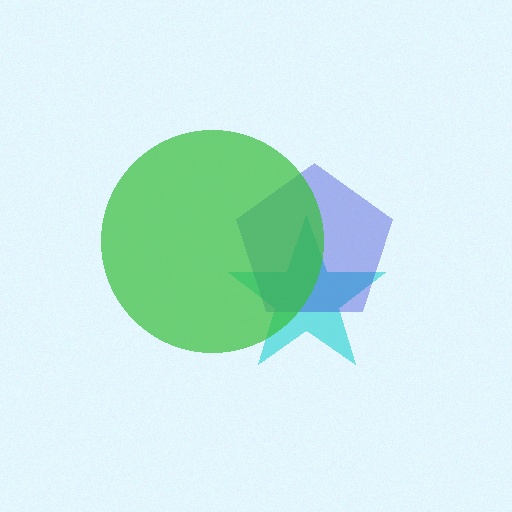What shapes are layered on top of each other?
The layered shapes are: a cyan star, a blue pentagon, a green circle.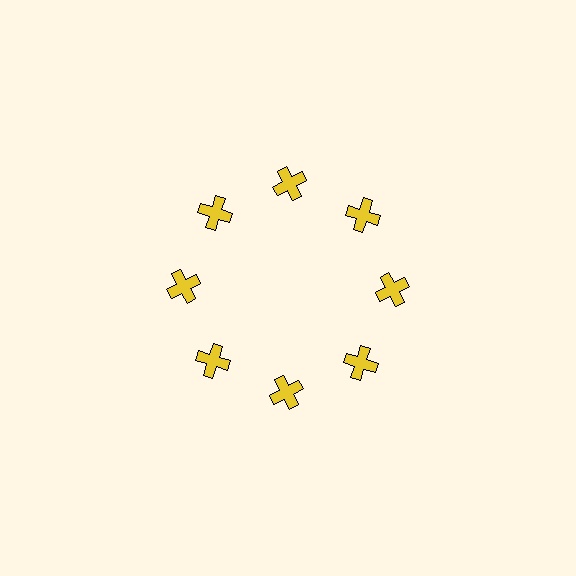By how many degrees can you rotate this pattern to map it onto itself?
The pattern maps onto itself every 45 degrees of rotation.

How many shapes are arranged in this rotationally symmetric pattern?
There are 8 shapes, arranged in 8 groups of 1.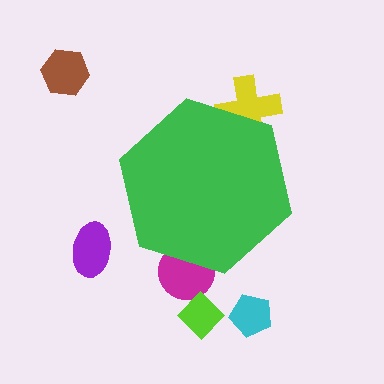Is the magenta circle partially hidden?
Yes, the magenta circle is partially hidden behind the green hexagon.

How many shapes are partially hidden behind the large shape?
2 shapes are partially hidden.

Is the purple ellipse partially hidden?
No, the purple ellipse is fully visible.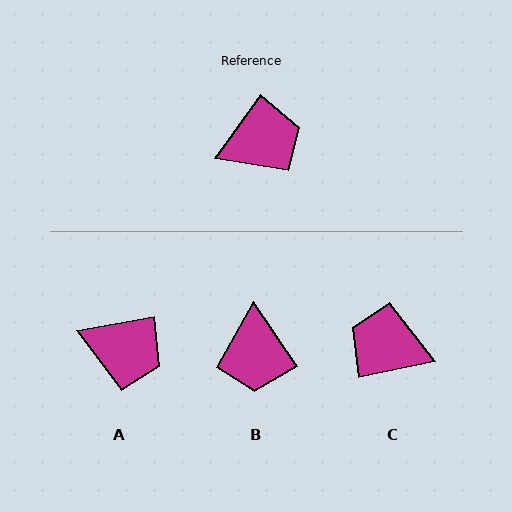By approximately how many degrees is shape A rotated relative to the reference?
Approximately 43 degrees clockwise.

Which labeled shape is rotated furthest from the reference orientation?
C, about 137 degrees away.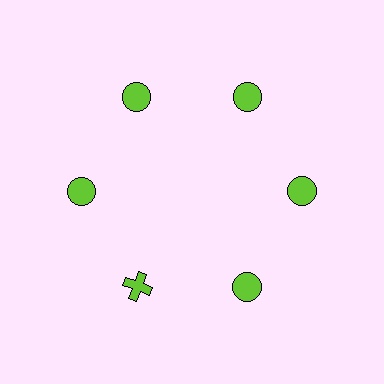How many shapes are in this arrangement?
There are 6 shapes arranged in a ring pattern.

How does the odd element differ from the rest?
It has a different shape: cross instead of circle.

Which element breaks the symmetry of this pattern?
The lime cross at roughly the 7 o'clock position breaks the symmetry. All other shapes are lime circles.